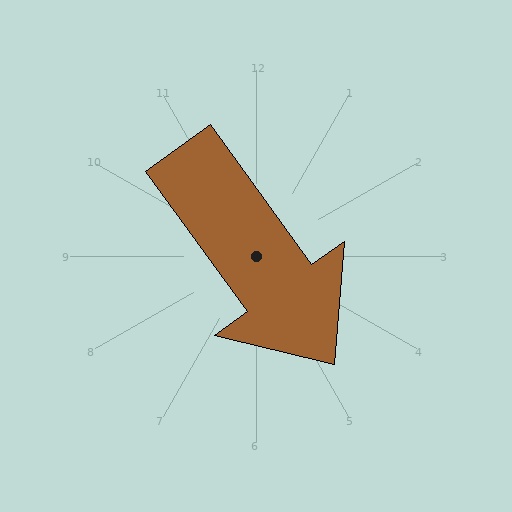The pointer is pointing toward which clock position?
Roughly 5 o'clock.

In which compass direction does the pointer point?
Southeast.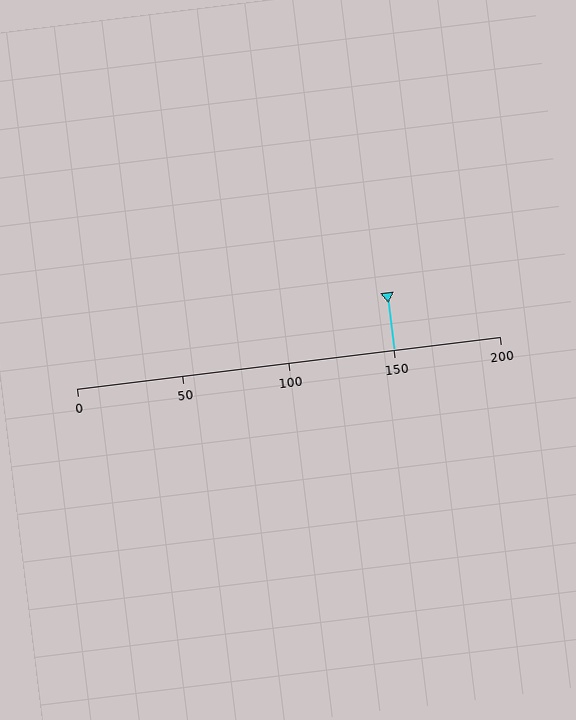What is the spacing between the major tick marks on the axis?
The major ticks are spaced 50 apart.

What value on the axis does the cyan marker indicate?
The marker indicates approximately 150.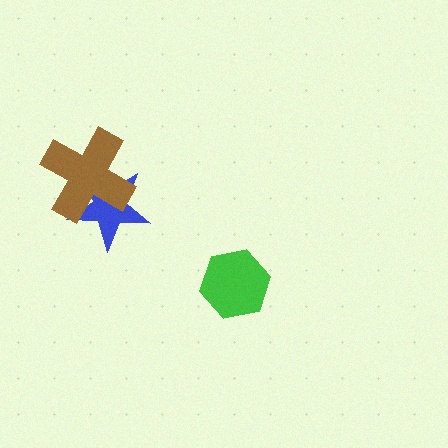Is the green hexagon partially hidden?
No, no other shape covers it.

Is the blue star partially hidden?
Yes, it is partially covered by another shape.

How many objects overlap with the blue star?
1 object overlaps with the blue star.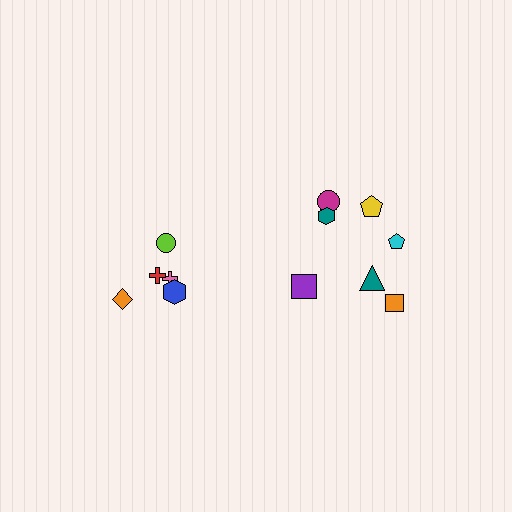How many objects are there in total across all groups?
There are 12 objects.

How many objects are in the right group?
There are 7 objects.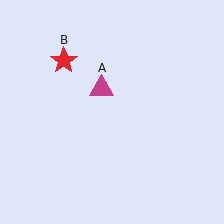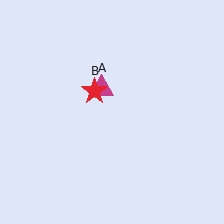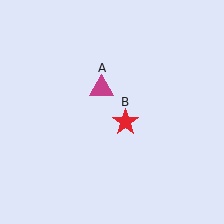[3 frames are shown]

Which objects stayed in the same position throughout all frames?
Magenta triangle (object A) remained stationary.